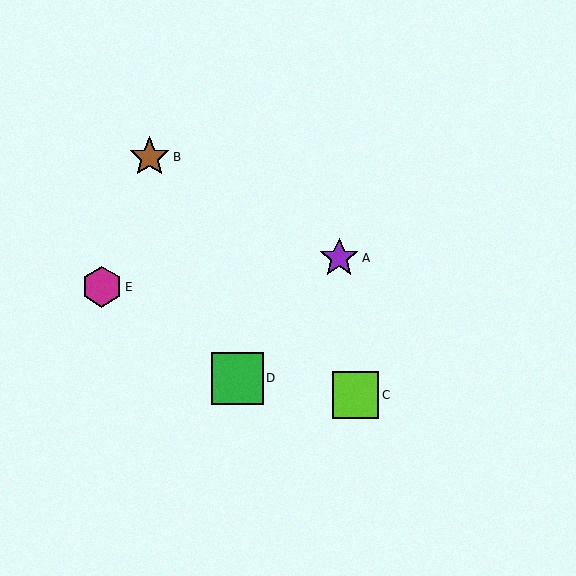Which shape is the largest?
The green square (labeled D) is the largest.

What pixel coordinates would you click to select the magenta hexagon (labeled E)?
Click at (102, 287) to select the magenta hexagon E.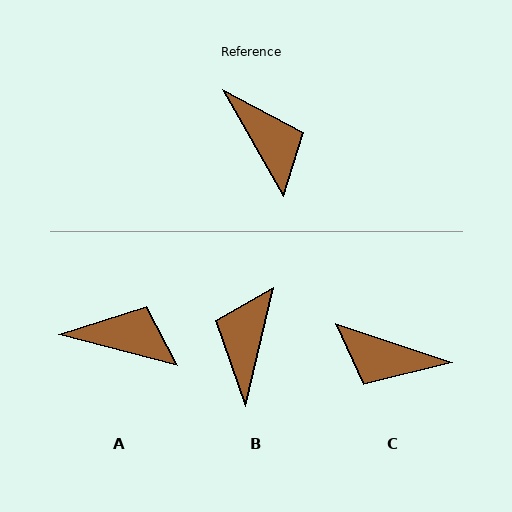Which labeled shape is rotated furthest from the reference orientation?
C, about 139 degrees away.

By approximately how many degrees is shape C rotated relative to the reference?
Approximately 139 degrees clockwise.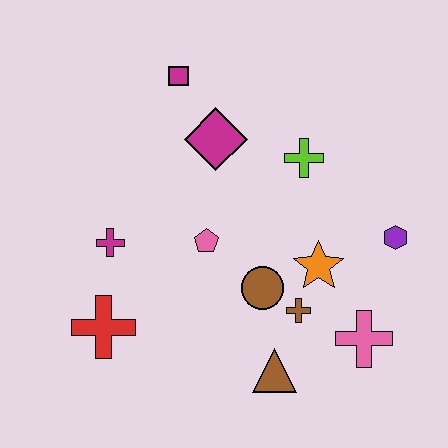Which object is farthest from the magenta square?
The pink cross is farthest from the magenta square.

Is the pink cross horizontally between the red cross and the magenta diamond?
No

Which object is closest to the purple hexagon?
The orange star is closest to the purple hexagon.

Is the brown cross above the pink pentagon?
No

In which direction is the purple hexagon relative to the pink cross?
The purple hexagon is above the pink cross.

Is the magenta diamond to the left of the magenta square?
No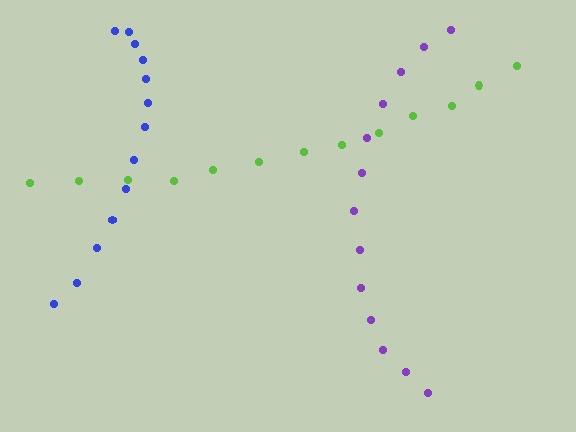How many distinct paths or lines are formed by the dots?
There are 3 distinct paths.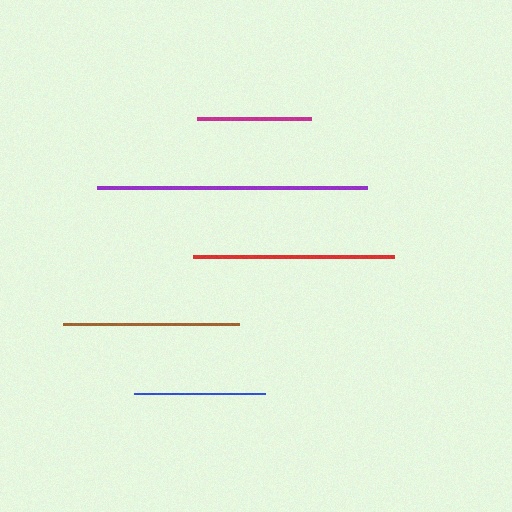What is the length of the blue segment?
The blue segment is approximately 132 pixels long.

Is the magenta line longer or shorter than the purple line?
The purple line is longer than the magenta line.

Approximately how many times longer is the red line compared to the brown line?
The red line is approximately 1.1 times the length of the brown line.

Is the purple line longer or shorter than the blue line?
The purple line is longer than the blue line.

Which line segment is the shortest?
The magenta line is the shortest at approximately 114 pixels.